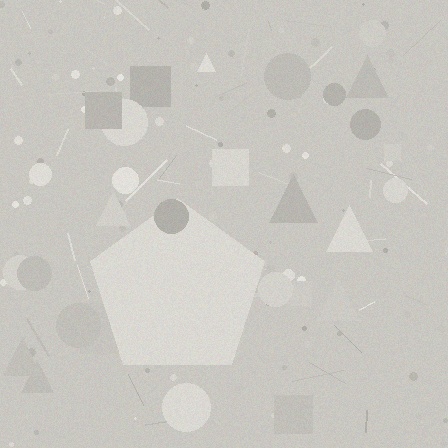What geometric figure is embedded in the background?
A pentagon is embedded in the background.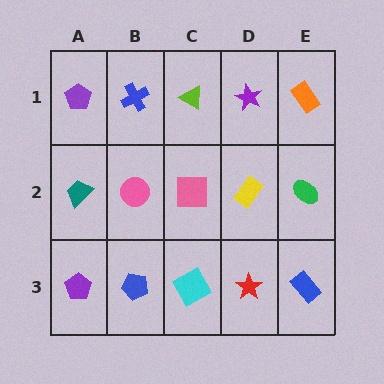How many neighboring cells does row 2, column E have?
3.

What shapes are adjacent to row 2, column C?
A lime triangle (row 1, column C), a cyan square (row 3, column C), a pink circle (row 2, column B), a yellow rectangle (row 2, column D).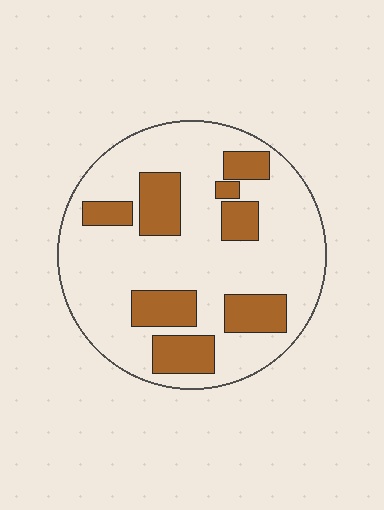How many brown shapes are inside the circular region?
8.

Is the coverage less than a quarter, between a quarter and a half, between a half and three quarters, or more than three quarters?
Between a quarter and a half.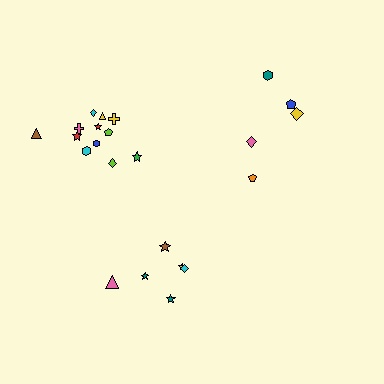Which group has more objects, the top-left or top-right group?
The top-left group.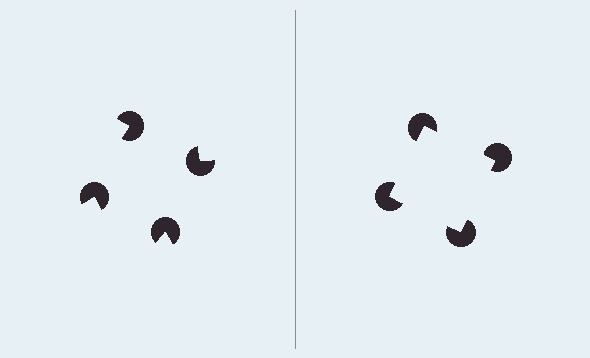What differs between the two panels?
The pac-man discs are positioned identically on both sides; only the wedge orientations differ. On the right they align to a square; on the left they are misaligned.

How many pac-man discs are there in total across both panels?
8 — 4 on each side.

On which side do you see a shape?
An illusory square appears on the right side. On the left side the wedge cuts are rotated, so no coherent shape forms.